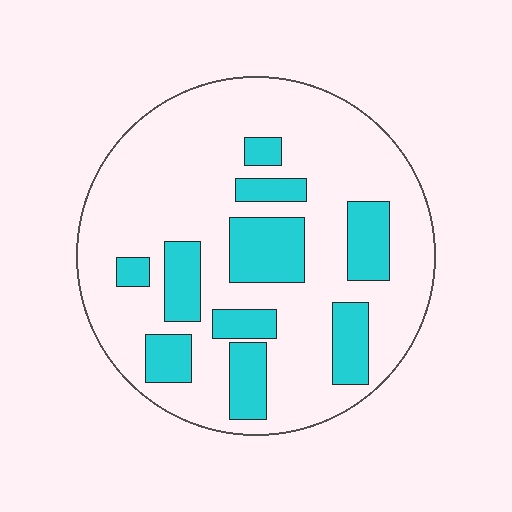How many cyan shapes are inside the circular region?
10.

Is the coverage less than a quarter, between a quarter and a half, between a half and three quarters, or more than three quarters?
Between a quarter and a half.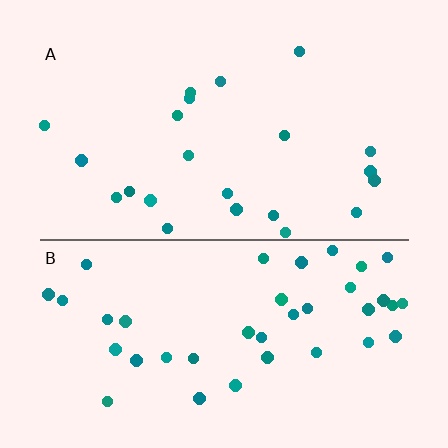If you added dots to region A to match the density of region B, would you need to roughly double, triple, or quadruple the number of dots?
Approximately double.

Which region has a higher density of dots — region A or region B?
B (the bottom).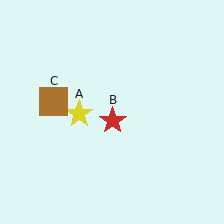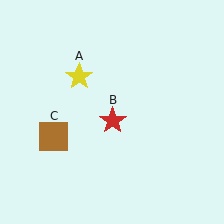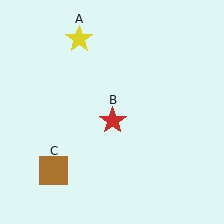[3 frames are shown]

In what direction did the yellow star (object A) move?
The yellow star (object A) moved up.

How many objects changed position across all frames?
2 objects changed position: yellow star (object A), brown square (object C).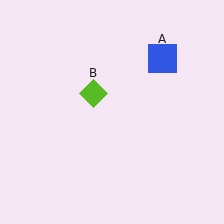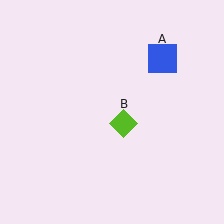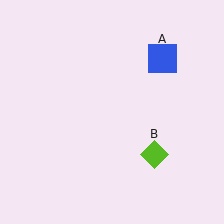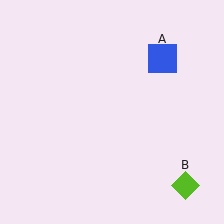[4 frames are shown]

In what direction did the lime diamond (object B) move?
The lime diamond (object B) moved down and to the right.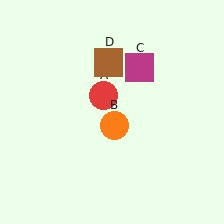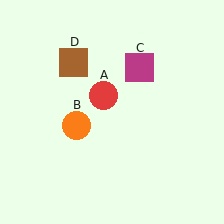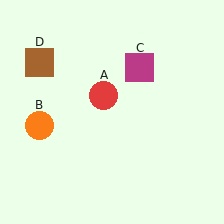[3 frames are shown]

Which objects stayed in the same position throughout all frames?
Red circle (object A) and magenta square (object C) remained stationary.